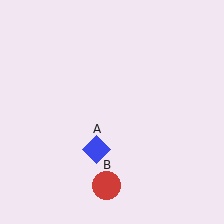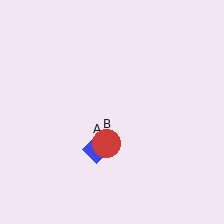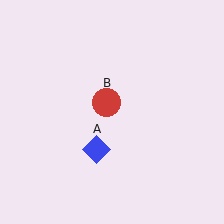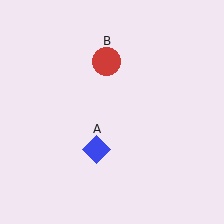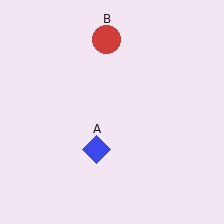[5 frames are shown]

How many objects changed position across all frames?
1 object changed position: red circle (object B).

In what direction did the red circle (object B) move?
The red circle (object B) moved up.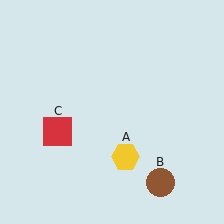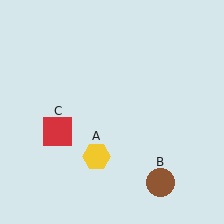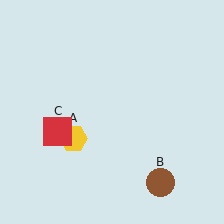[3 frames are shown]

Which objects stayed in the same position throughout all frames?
Brown circle (object B) and red square (object C) remained stationary.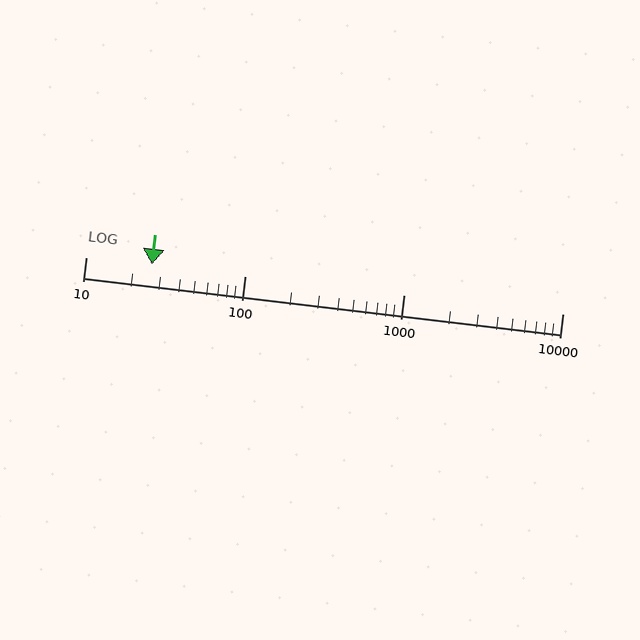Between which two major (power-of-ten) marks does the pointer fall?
The pointer is between 10 and 100.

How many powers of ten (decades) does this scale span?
The scale spans 3 decades, from 10 to 10000.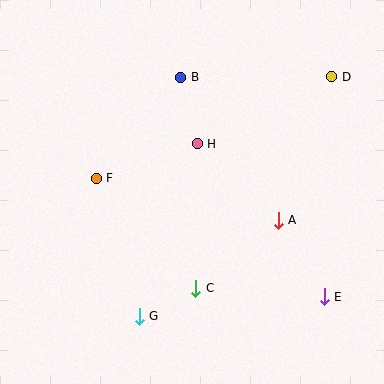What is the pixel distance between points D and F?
The distance between D and F is 257 pixels.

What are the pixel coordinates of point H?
Point H is at (197, 144).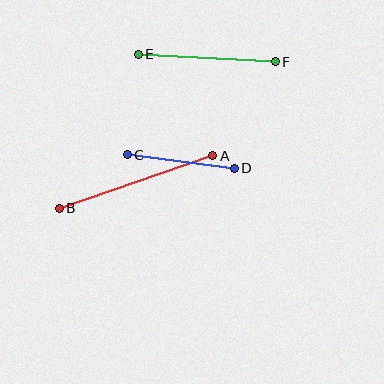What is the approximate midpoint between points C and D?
The midpoint is at approximately (181, 161) pixels.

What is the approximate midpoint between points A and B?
The midpoint is at approximately (136, 182) pixels.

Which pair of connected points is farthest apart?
Points A and B are farthest apart.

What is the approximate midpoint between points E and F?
The midpoint is at approximately (207, 58) pixels.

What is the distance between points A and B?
The distance is approximately 162 pixels.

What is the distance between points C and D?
The distance is approximately 108 pixels.